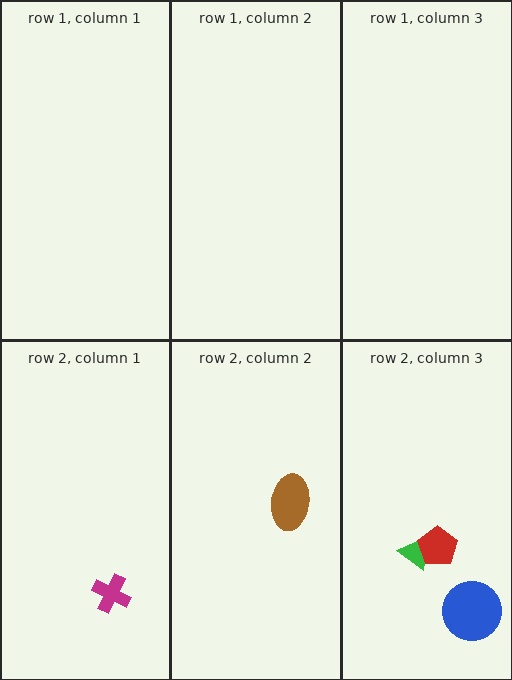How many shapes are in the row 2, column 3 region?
3.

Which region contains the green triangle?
The row 2, column 3 region.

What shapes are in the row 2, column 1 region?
The magenta cross.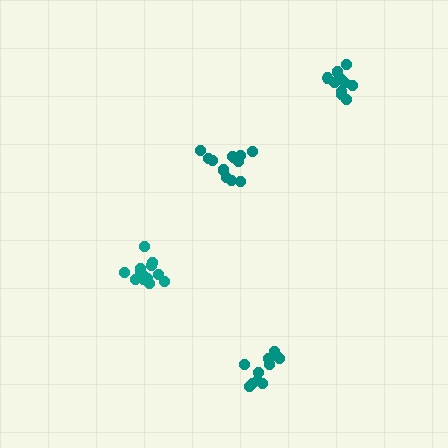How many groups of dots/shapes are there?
There are 4 groups.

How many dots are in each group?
Group 1: 13 dots, Group 2: 14 dots, Group 3: 11 dots, Group 4: 11 dots (49 total).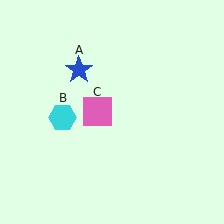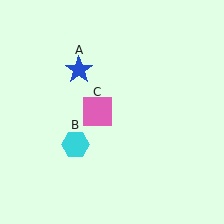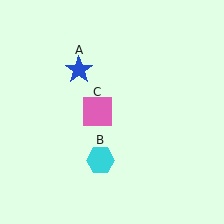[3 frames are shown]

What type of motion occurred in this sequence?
The cyan hexagon (object B) rotated counterclockwise around the center of the scene.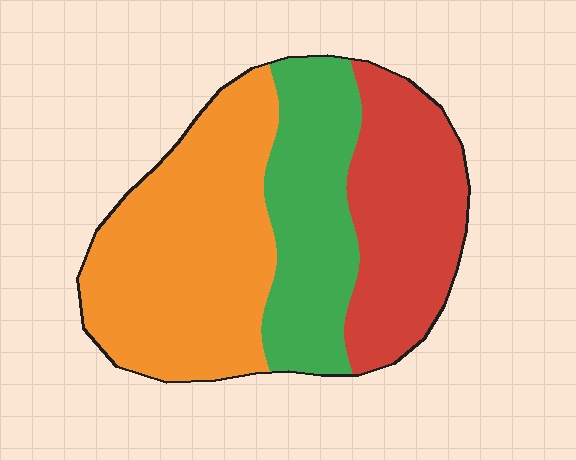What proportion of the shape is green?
Green takes up about one quarter (1/4) of the shape.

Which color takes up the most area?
Orange, at roughly 45%.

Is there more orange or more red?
Orange.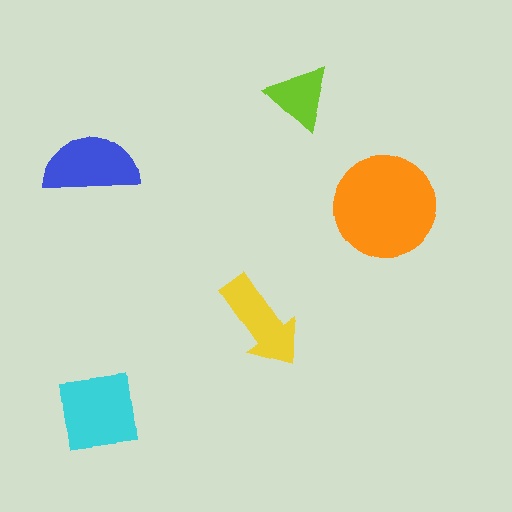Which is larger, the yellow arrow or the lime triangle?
The yellow arrow.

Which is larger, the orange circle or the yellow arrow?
The orange circle.